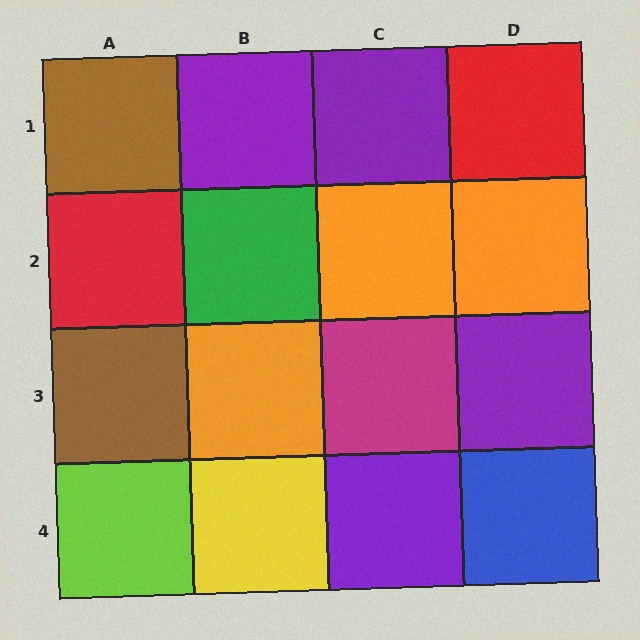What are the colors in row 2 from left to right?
Red, green, orange, orange.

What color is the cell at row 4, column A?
Lime.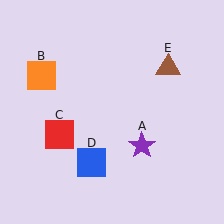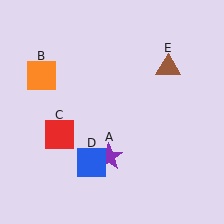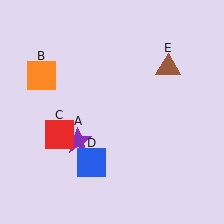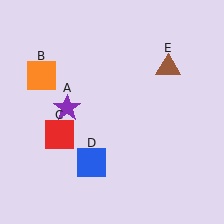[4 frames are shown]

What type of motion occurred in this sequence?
The purple star (object A) rotated clockwise around the center of the scene.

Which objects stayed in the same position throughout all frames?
Orange square (object B) and red square (object C) and blue square (object D) and brown triangle (object E) remained stationary.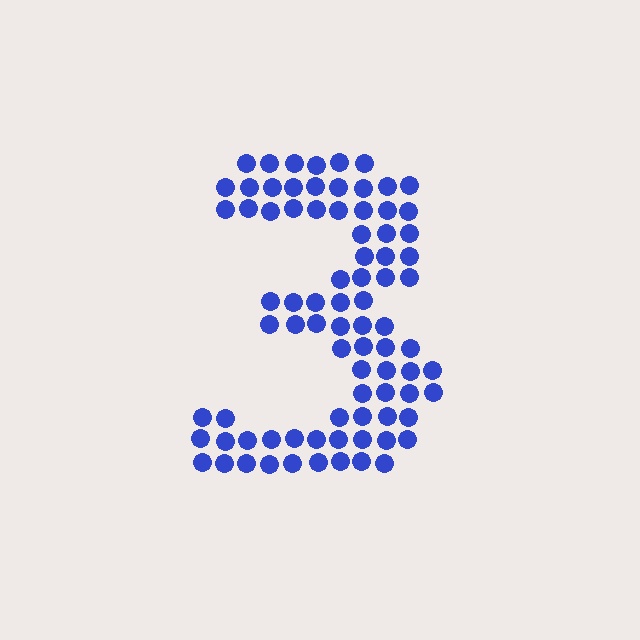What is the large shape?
The large shape is the digit 3.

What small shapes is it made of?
It is made of small circles.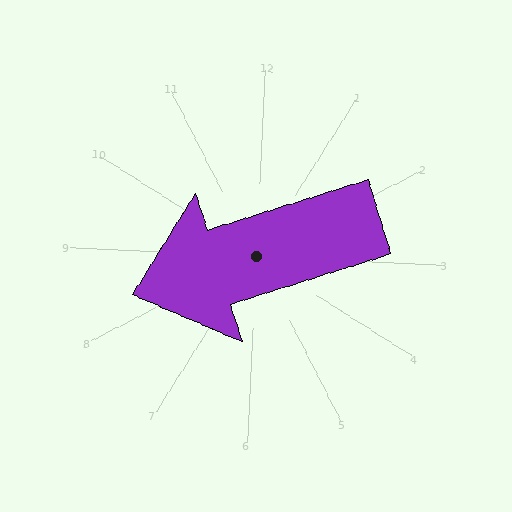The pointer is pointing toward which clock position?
Roughly 8 o'clock.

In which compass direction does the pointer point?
West.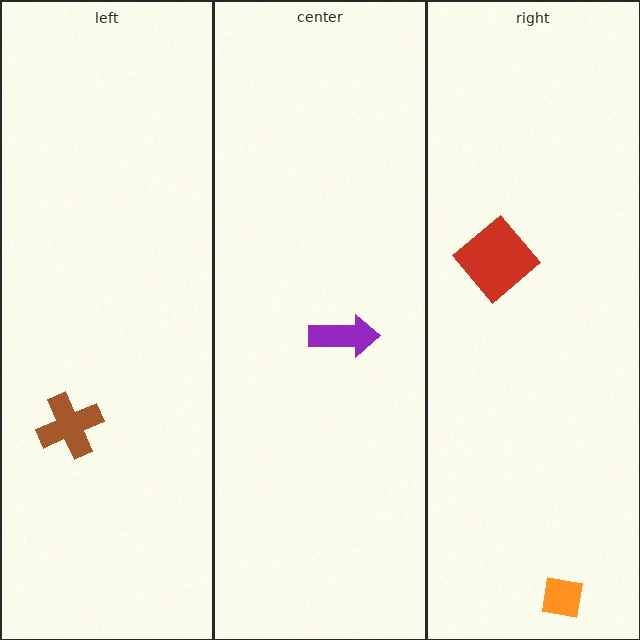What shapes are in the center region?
The purple arrow.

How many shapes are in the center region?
1.